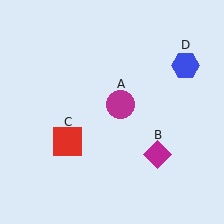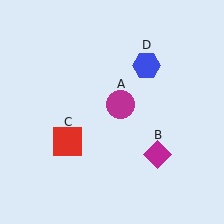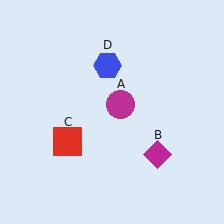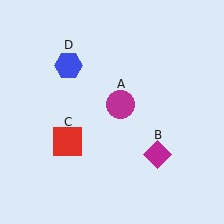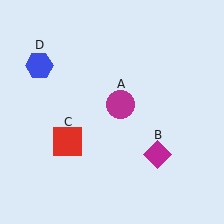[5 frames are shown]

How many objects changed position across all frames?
1 object changed position: blue hexagon (object D).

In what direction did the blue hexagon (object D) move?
The blue hexagon (object D) moved left.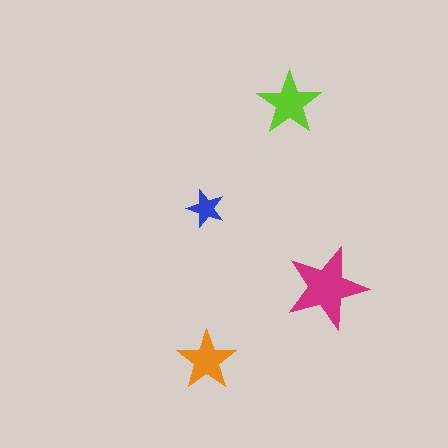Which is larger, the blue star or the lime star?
The lime one.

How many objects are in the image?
There are 4 objects in the image.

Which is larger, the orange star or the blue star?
The orange one.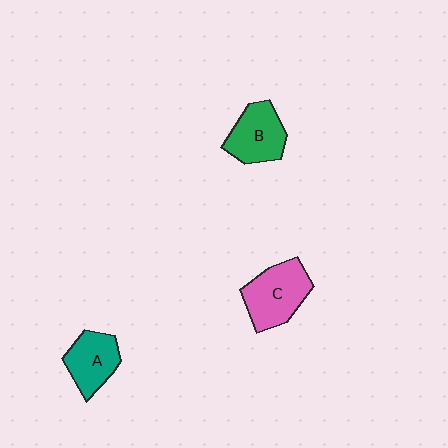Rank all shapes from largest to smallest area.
From largest to smallest: C (pink), B (green), A (teal).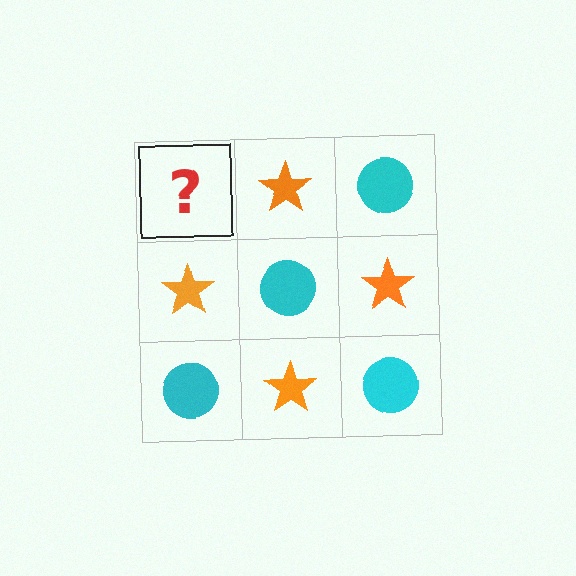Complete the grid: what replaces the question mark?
The question mark should be replaced with a cyan circle.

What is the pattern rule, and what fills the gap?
The rule is that it alternates cyan circle and orange star in a checkerboard pattern. The gap should be filled with a cyan circle.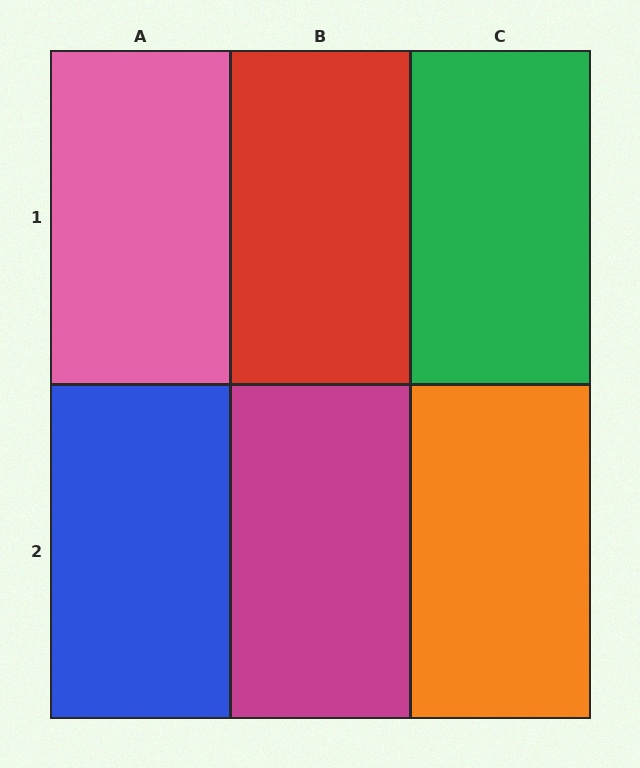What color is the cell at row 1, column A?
Pink.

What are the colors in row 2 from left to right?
Blue, magenta, orange.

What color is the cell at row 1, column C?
Green.